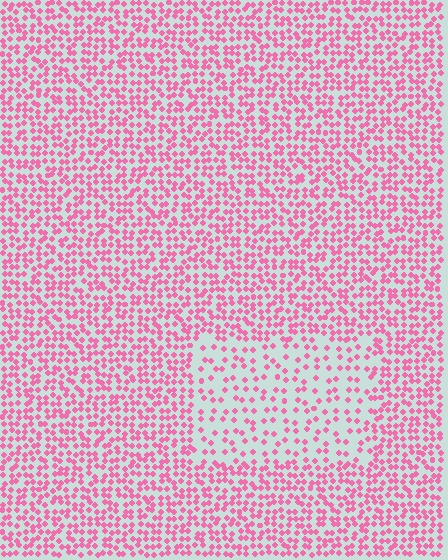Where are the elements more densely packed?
The elements are more densely packed outside the rectangle boundary.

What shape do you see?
I see a rectangle.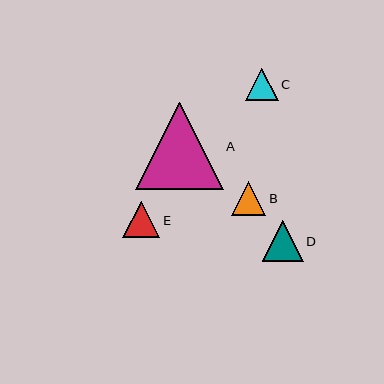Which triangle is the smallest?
Triangle C is the smallest with a size of approximately 33 pixels.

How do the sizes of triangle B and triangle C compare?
Triangle B and triangle C are approximately the same size.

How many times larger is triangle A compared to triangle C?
Triangle A is approximately 2.7 times the size of triangle C.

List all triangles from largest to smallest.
From largest to smallest: A, D, E, B, C.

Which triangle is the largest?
Triangle A is the largest with a size of approximately 88 pixels.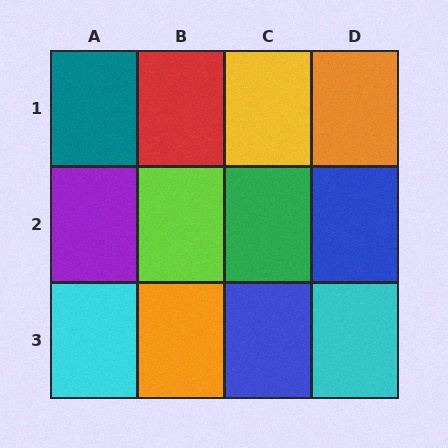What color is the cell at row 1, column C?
Yellow.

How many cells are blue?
2 cells are blue.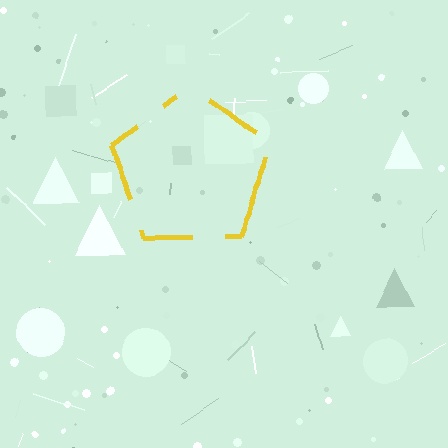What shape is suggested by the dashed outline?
The dashed outline suggests a pentagon.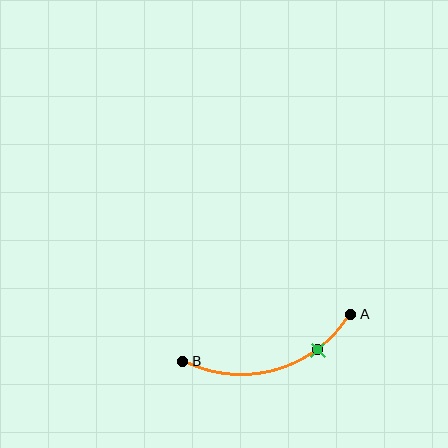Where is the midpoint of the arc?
The arc midpoint is the point on the curve farthest from the straight line joining A and B. It sits below that line.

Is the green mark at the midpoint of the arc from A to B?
No. The green mark lies on the arc but is closer to endpoint A. The arc midpoint would be at the point on the curve equidistant along the arc from both A and B.